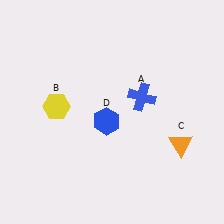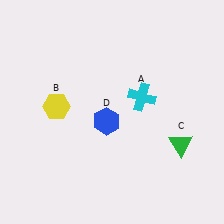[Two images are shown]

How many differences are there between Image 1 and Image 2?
There are 2 differences between the two images.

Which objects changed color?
A changed from blue to cyan. C changed from orange to green.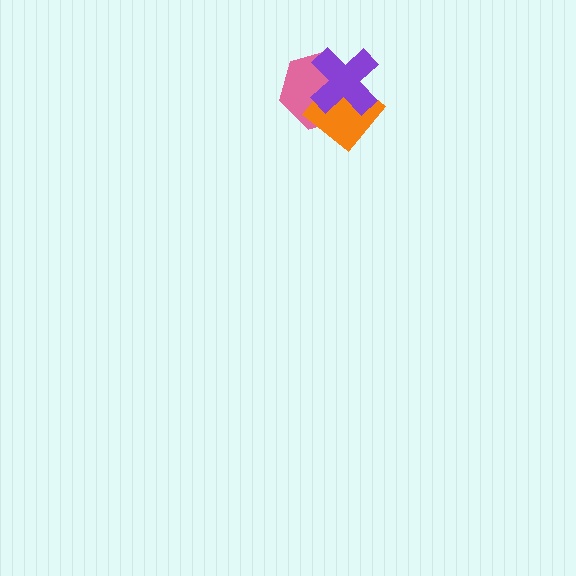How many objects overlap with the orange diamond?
2 objects overlap with the orange diamond.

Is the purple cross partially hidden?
No, no other shape covers it.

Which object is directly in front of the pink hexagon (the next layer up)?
The orange diamond is directly in front of the pink hexagon.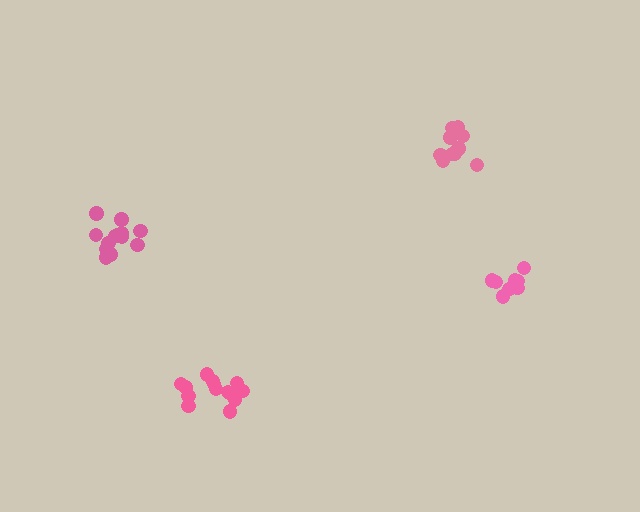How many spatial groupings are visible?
There are 4 spatial groupings.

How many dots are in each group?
Group 1: 10 dots, Group 2: 13 dots, Group 3: 14 dots, Group 4: 8 dots (45 total).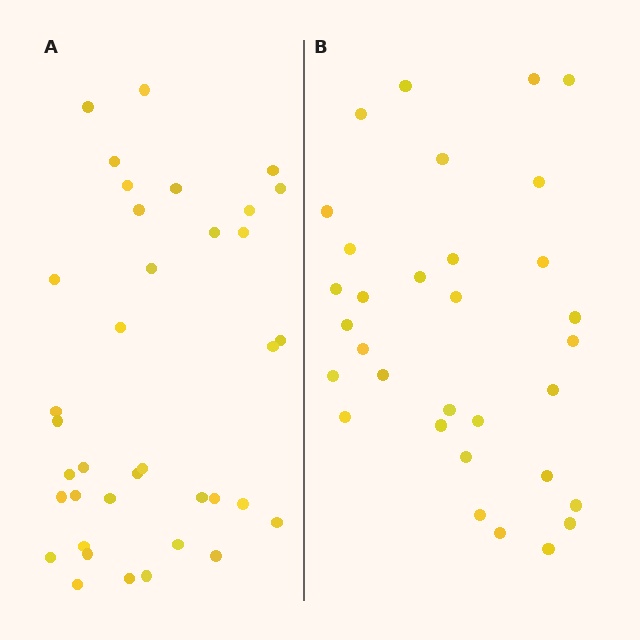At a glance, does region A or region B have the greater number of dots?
Region A (the left region) has more dots.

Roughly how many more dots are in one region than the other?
Region A has about 5 more dots than region B.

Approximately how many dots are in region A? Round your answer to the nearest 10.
About 40 dots. (The exact count is 37, which rounds to 40.)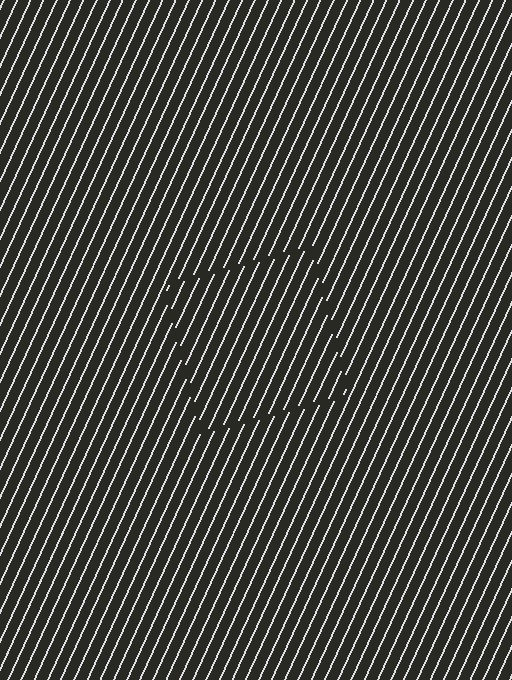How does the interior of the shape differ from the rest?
The interior of the shape contains the same grating, shifted by half a period — the contour is defined by the phase discontinuity where line-ends from the inner and outer gratings abut.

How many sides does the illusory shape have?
4 sides — the line-ends trace a square.